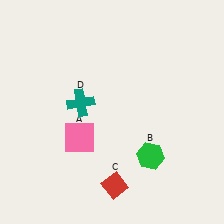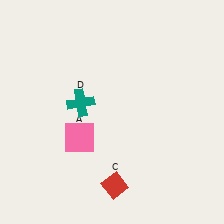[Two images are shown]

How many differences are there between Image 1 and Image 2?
There is 1 difference between the two images.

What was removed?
The green hexagon (B) was removed in Image 2.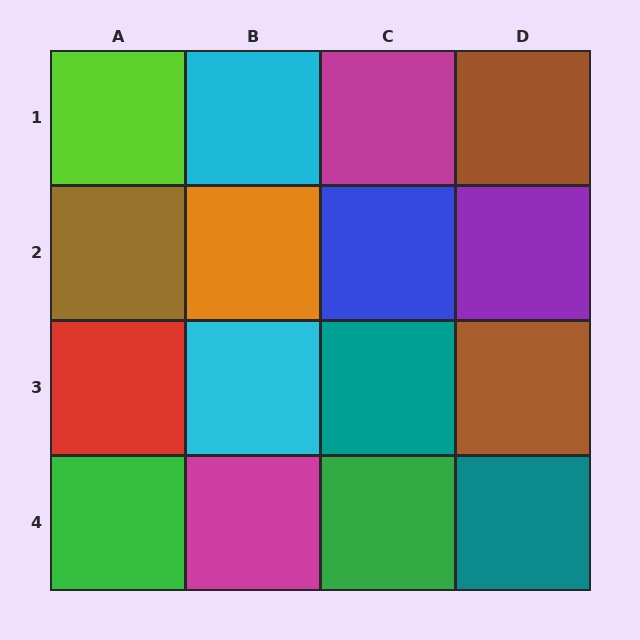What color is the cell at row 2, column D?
Purple.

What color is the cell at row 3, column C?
Teal.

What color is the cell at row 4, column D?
Teal.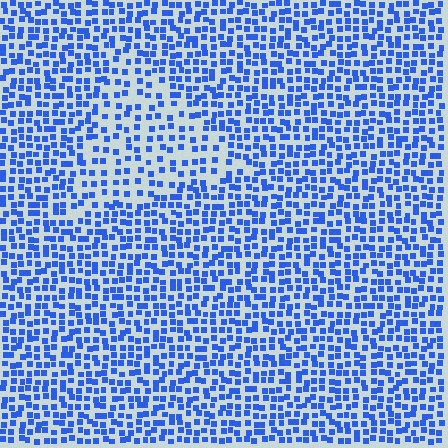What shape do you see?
I see a triangle.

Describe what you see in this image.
The image contains small blue elements arranged at two different densities. A triangle-shaped region is visible where the elements are less densely packed than the surrounding area.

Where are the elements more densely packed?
The elements are more densely packed outside the triangle boundary.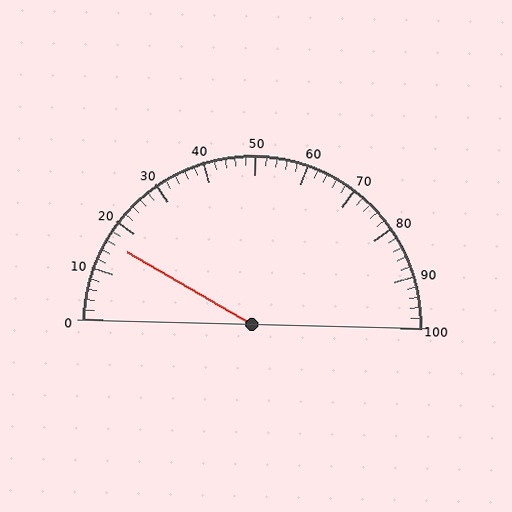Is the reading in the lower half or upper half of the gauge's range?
The reading is in the lower half of the range (0 to 100).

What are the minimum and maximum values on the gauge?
The gauge ranges from 0 to 100.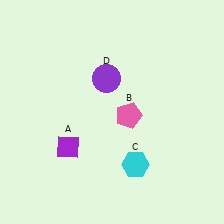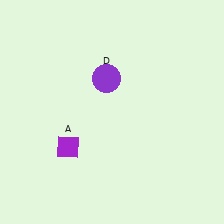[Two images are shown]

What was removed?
The pink pentagon (B), the cyan hexagon (C) were removed in Image 2.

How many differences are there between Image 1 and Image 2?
There are 2 differences between the two images.